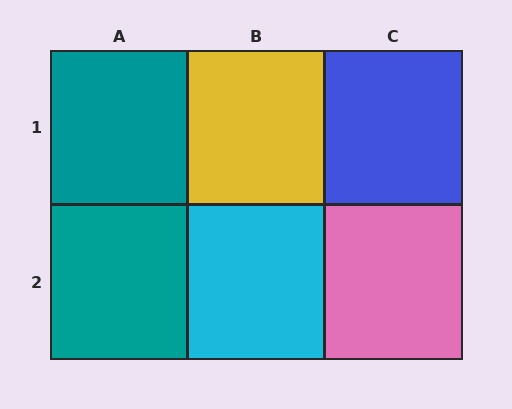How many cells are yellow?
1 cell is yellow.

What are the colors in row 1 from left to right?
Teal, yellow, blue.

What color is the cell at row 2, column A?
Teal.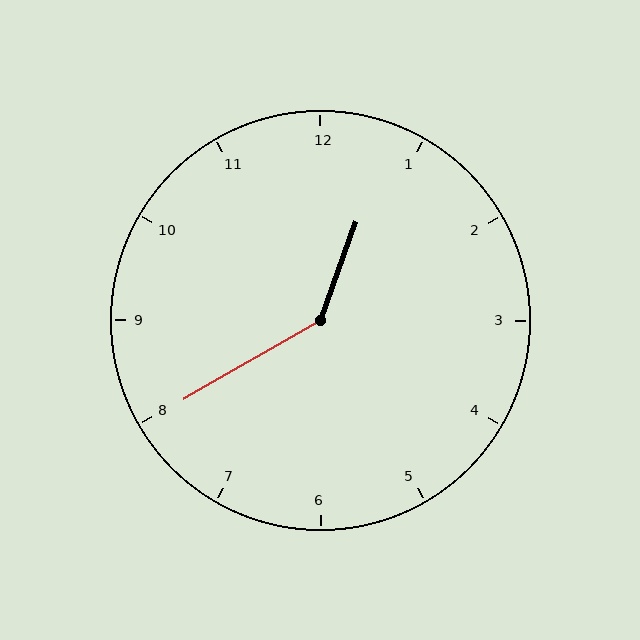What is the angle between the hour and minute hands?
Approximately 140 degrees.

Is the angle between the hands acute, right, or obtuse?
It is obtuse.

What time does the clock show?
12:40.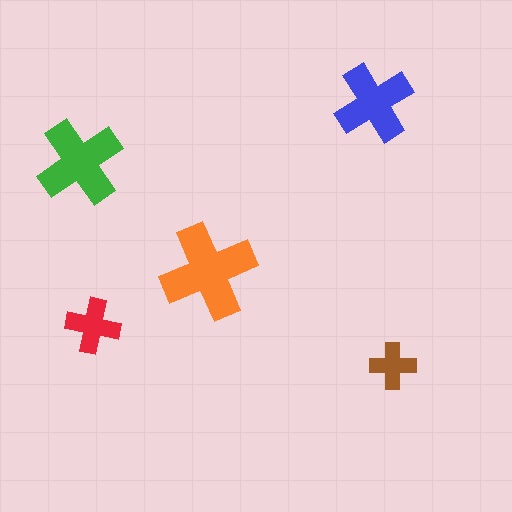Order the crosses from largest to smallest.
the orange one, the green one, the blue one, the red one, the brown one.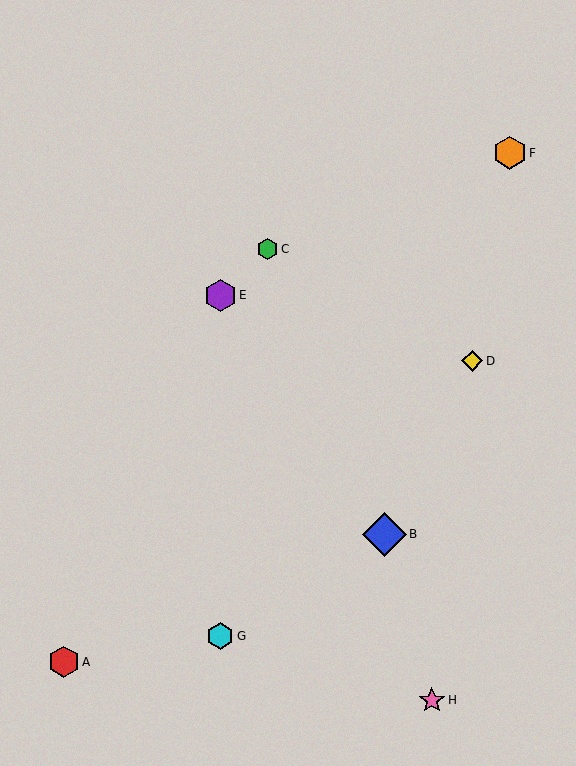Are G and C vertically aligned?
No, G is at x≈220 and C is at x≈268.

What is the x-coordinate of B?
Object B is at x≈384.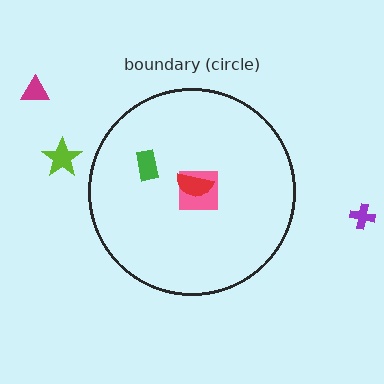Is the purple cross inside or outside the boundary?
Outside.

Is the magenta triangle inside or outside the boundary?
Outside.